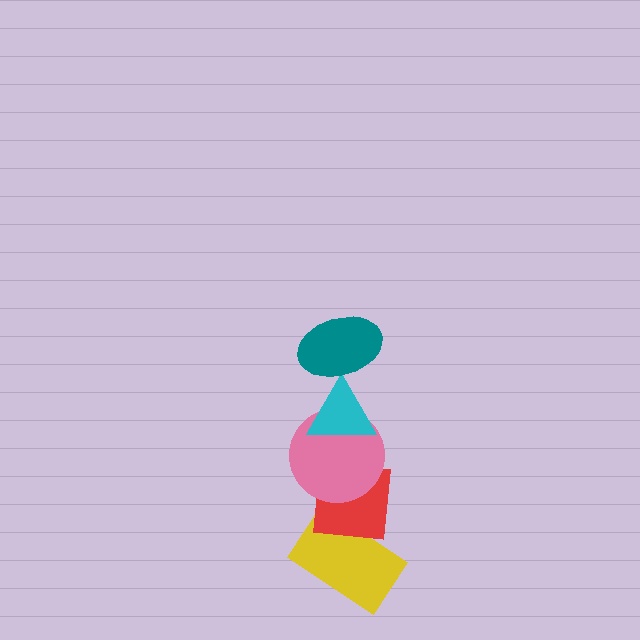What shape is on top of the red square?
The pink circle is on top of the red square.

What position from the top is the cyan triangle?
The cyan triangle is 2nd from the top.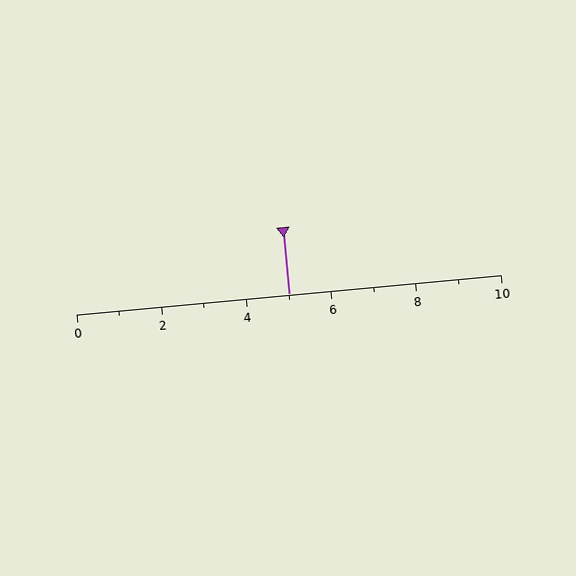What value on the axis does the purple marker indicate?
The marker indicates approximately 5.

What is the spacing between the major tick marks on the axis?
The major ticks are spaced 2 apart.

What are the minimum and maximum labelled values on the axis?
The axis runs from 0 to 10.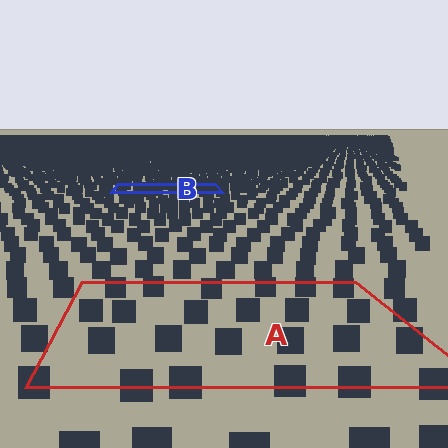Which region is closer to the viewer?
Region A is closer. The texture elements there are larger and more spread out.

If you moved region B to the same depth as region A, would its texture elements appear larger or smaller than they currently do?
They would appear larger. At a closer depth, the same texture elements are projected at a bigger on-screen size.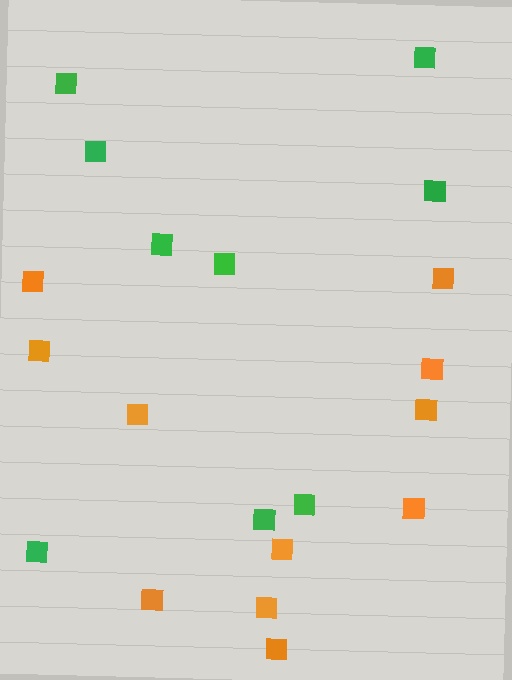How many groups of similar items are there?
There are 2 groups: one group of orange squares (11) and one group of green squares (9).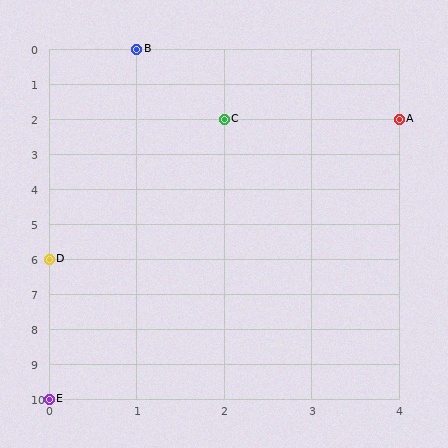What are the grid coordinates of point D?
Point D is at grid coordinates (0, 6).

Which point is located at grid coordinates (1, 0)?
Point B is at (1, 0).